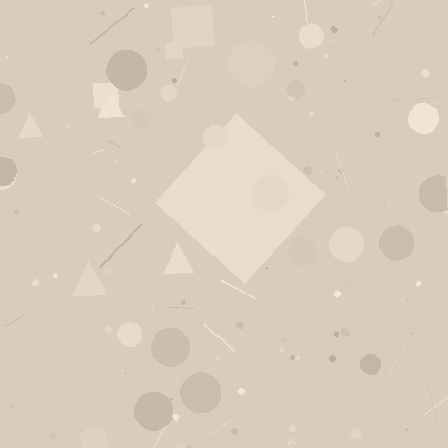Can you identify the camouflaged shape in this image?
The camouflaged shape is a diamond.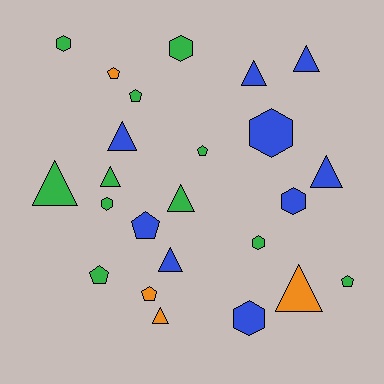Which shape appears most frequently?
Triangle, with 10 objects.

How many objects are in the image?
There are 24 objects.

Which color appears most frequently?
Green, with 11 objects.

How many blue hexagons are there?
There are 3 blue hexagons.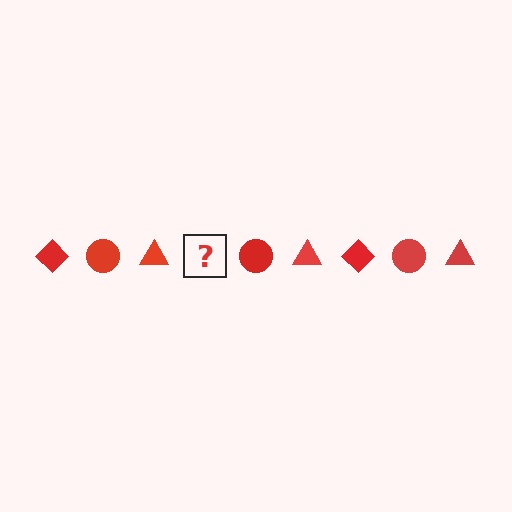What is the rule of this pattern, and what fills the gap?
The rule is that the pattern cycles through diamond, circle, triangle shapes in red. The gap should be filled with a red diamond.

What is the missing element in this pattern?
The missing element is a red diamond.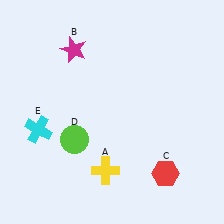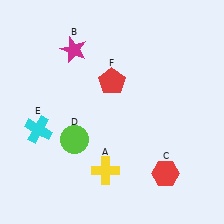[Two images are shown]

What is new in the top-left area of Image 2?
A red pentagon (F) was added in the top-left area of Image 2.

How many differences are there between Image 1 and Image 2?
There is 1 difference between the two images.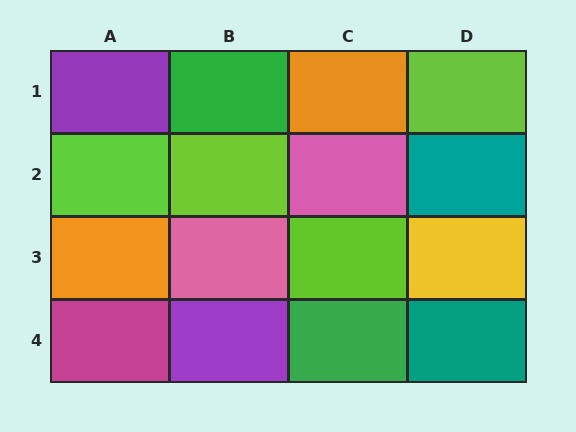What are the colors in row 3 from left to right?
Orange, pink, lime, yellow.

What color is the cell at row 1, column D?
Lime.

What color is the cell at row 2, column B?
Lime.